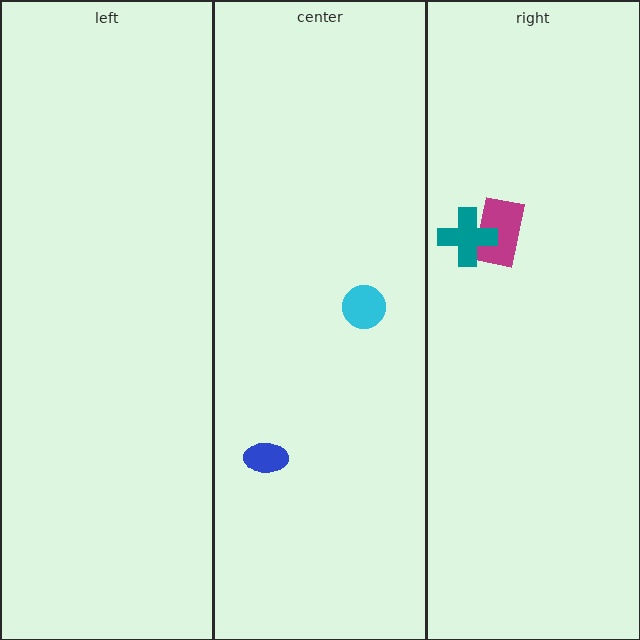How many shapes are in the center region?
2.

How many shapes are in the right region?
2.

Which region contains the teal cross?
The right region.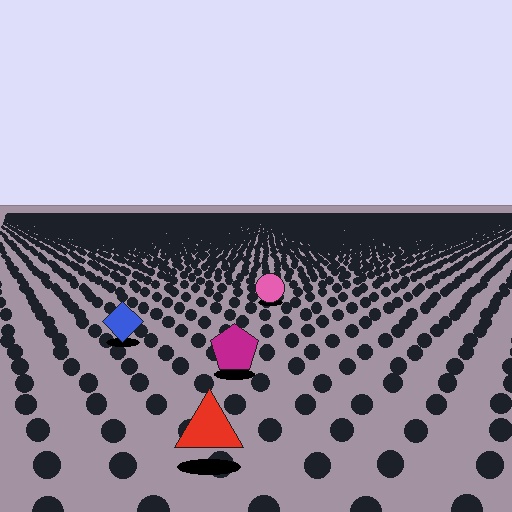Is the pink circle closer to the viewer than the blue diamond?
No. The blue diamond is closer — you can tell from the texture gradient: the ground texture is coarser near it.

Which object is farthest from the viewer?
The pink circle is farthest from the viewer. It appears smaller and the ground texture around it is denser.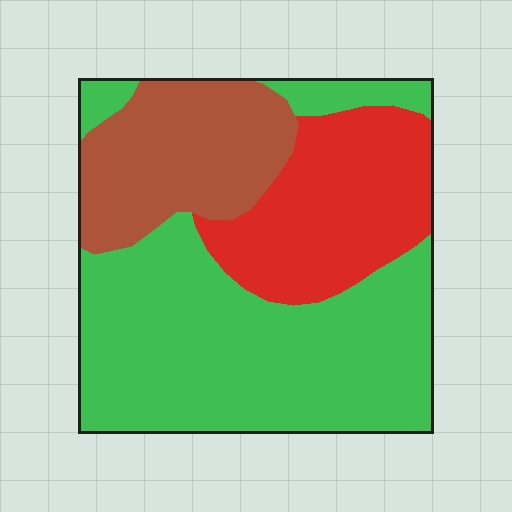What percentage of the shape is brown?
Brown takes up less than a quarter of the shape.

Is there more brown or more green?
Green.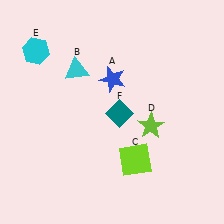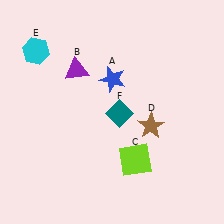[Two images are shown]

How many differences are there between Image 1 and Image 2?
There are 2 differences between the two images.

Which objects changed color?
B changed from cyan to purple. D changed from lime to brown.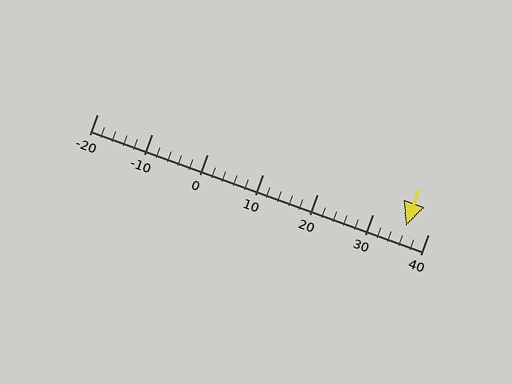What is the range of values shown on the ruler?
The ruler shows values from -20 to 40.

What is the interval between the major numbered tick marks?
The major tick marks are spaced 10 units apart.